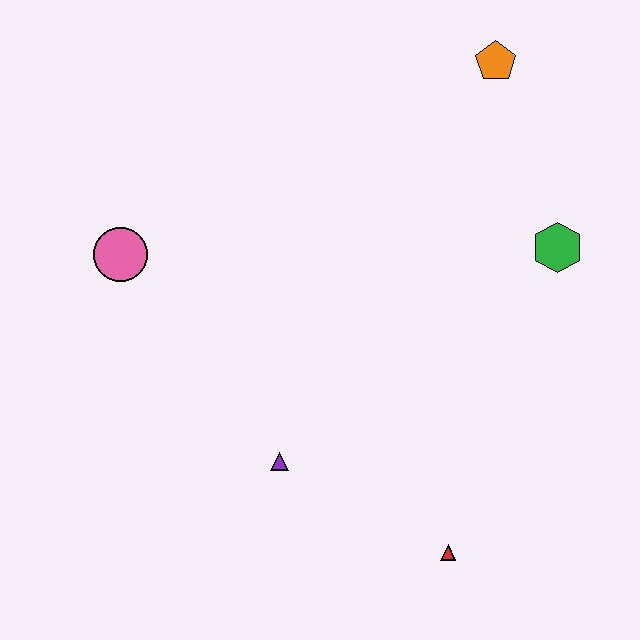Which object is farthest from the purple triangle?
The orange pentagon is farthest from the purple triangle.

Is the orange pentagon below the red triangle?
No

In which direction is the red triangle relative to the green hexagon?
The red triangle is below the green hexagon.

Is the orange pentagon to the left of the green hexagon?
Yes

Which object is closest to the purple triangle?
The red triangle is closest to the purple triangle.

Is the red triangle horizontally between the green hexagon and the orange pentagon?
No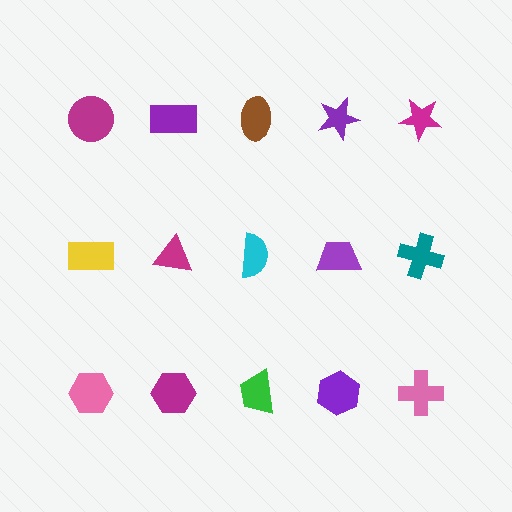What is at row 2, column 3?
A cyan semicircle.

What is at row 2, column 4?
A purple trapezoid.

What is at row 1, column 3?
A brown ellipse.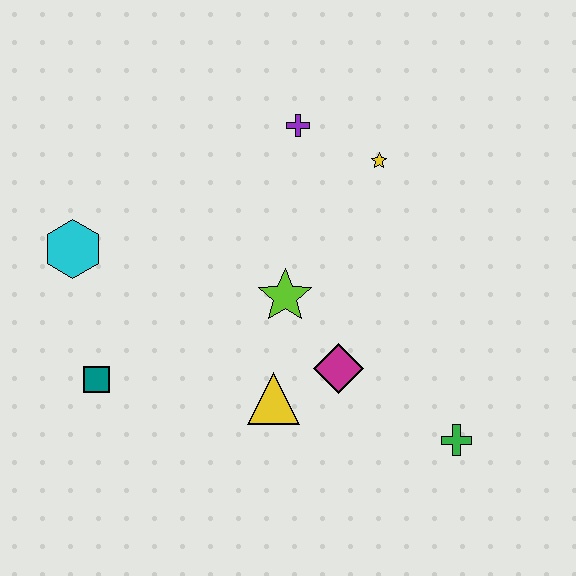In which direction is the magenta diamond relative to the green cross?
The magenta diamond is to the left of the green cross.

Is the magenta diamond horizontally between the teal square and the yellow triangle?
No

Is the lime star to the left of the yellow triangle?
No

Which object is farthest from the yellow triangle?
The purple cross is farthest from the yellow triangle.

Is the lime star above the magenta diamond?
Yes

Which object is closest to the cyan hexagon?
The teal square is closest to the cyan hexagon.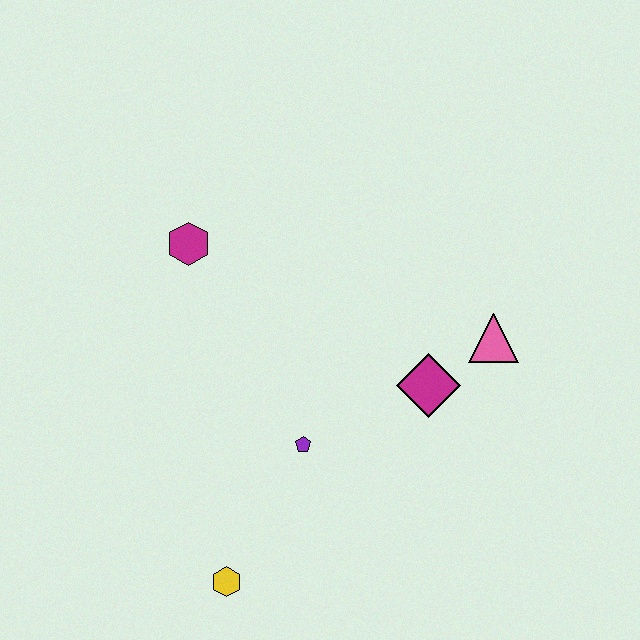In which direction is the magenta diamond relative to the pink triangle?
The magenta diamond is to the left of the pink triangle.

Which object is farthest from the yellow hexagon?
The pink triangle is farthest from the yellow hexagon.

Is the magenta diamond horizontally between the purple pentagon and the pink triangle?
Yes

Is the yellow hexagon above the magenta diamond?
No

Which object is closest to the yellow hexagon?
The purple pentagon is closest to the yellow hexagon.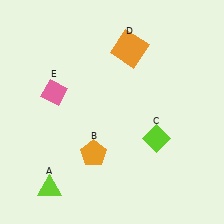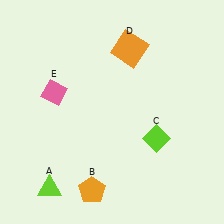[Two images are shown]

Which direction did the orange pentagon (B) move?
The orange pentagon (B) moved down.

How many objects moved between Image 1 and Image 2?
1 object moved between the two images.